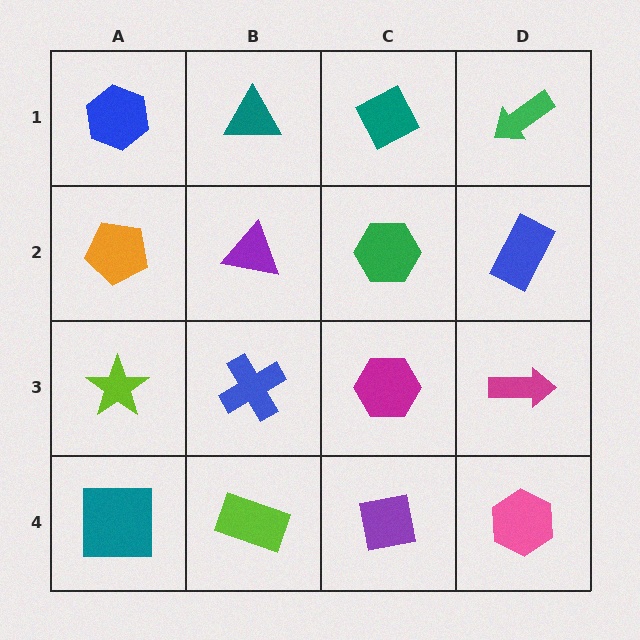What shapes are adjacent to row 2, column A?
A blue hexagon (row 1, column A), a lime star (row 3, column A), a purple triangle (row 2, column B).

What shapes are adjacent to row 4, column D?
A magenta arrow (row 3, column D), a purple square (row 4, column C).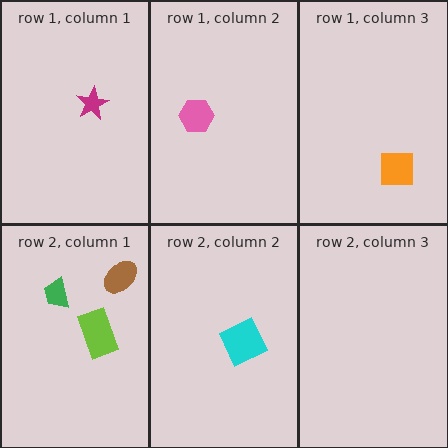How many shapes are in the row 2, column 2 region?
1.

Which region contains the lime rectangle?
The row 2, column 1 region.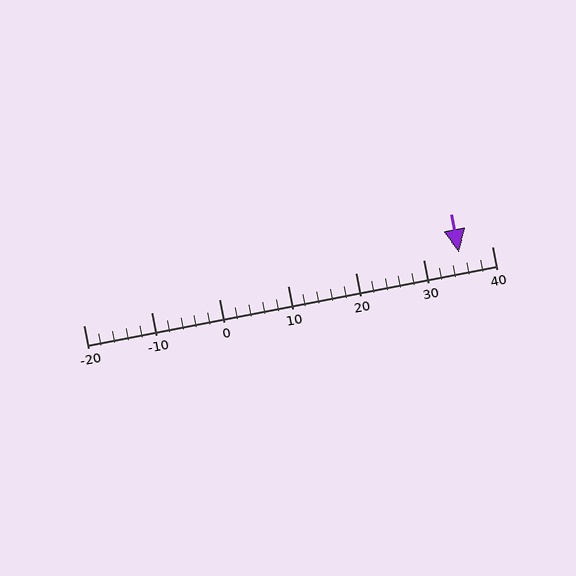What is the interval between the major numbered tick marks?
The major tick marks are spaced 10 units apart.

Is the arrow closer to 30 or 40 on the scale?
The arrow is closer to 40.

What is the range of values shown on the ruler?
The ruler shows values from -20 to 40.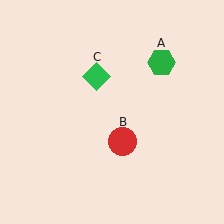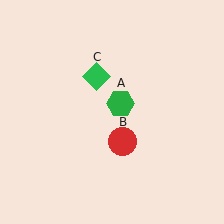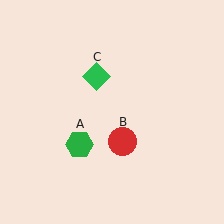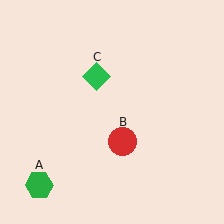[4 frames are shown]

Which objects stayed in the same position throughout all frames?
Red circle (object B) and green diamond (object C) remained stationary.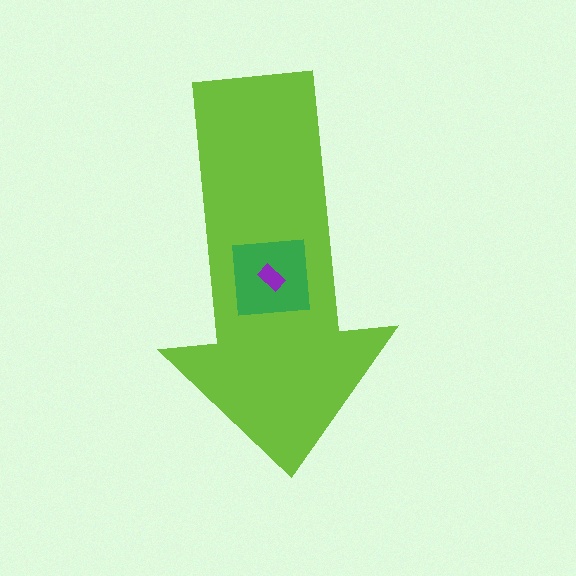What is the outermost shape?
The lime arrow.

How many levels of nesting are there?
3.